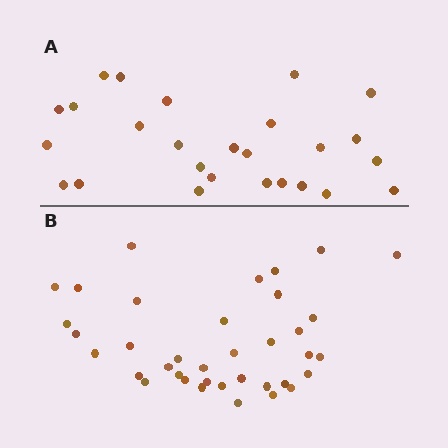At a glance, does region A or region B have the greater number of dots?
Region B (the bottom region) has more dots.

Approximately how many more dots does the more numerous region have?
Region B has roughly 12 or so more dots than region A.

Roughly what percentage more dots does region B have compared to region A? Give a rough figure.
About 40% more.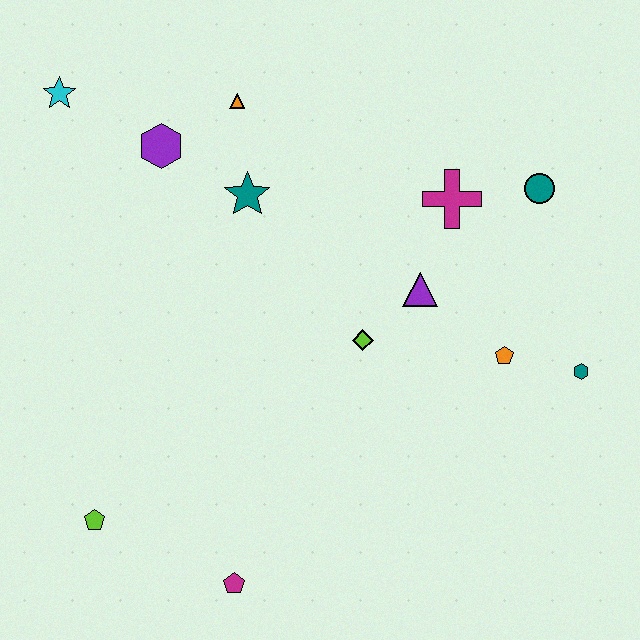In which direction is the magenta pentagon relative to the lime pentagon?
The magenta pentagon is to the right of the lime pentagon.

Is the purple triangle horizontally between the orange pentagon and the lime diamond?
Yes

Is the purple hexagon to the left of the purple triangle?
Yes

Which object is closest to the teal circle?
The magenta cross is closest to the teal circle.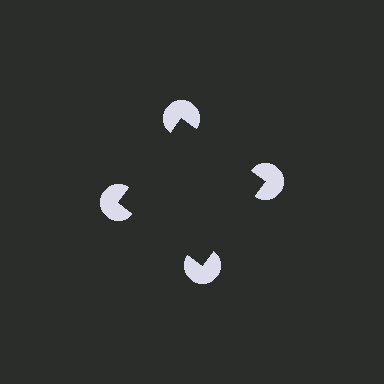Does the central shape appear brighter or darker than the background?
It typically appears slightly darker than the background, even though no actual brightness change is drawn.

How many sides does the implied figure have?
4 sides.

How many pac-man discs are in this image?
There are 4 — one at each vertex of the illusory square.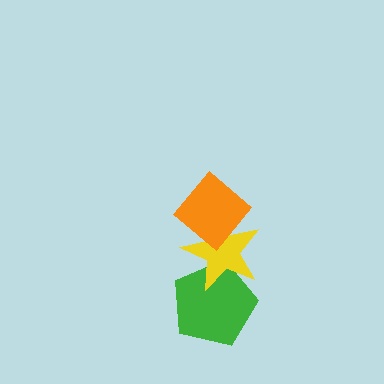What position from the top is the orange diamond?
The orange diamond is 1st from the top.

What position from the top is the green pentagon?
The green pentagon is 3rd from the top.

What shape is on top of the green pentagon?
The yellow star is on top of the green pentagon.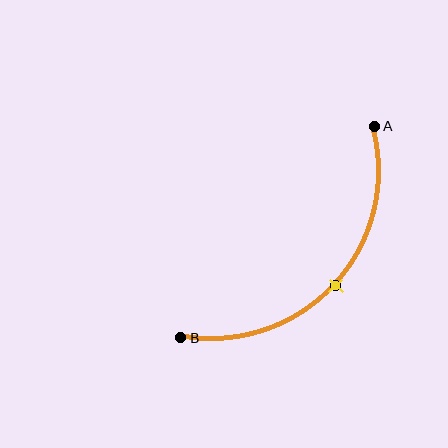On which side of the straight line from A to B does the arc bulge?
The arc bulges below and to the right of the straight line connecting A and B.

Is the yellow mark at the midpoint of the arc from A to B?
Yes. The yellow mark lies on the arc at equal arc-length from both A and B — it is the arc midpoint.